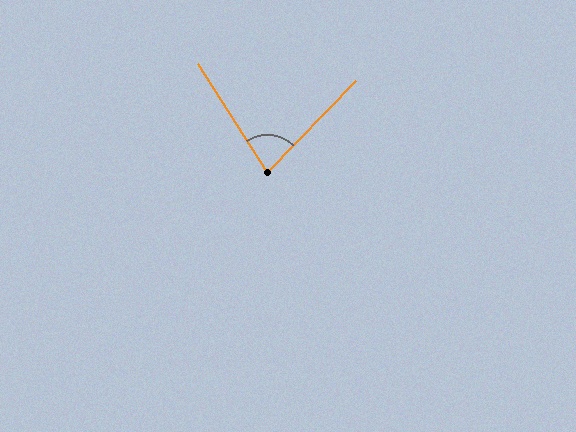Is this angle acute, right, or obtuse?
It is acute.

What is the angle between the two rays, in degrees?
Approximately 76 degrees.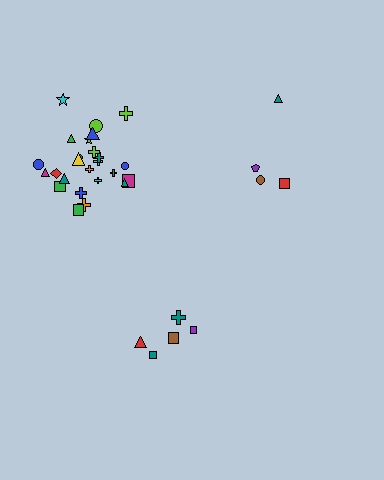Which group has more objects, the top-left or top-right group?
The top-left group.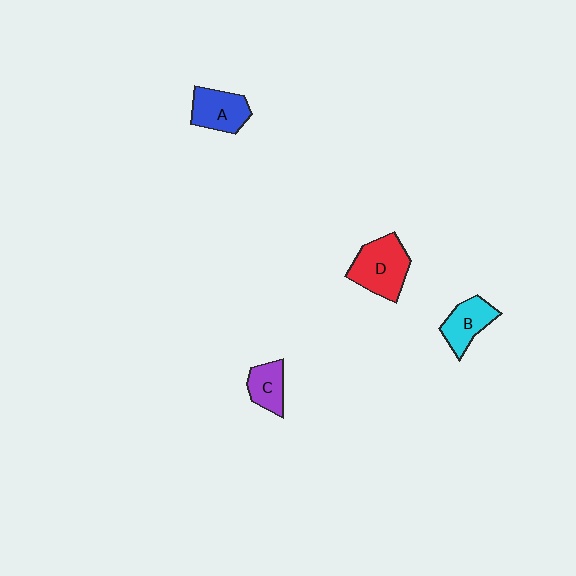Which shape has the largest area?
Shape D (red).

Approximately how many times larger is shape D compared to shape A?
Approximately 1.3 times.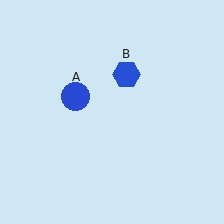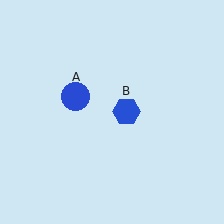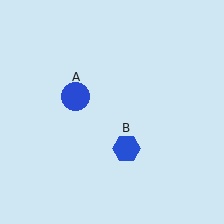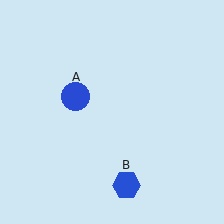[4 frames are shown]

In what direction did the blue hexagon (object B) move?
The blue hexagon (object B) moved down.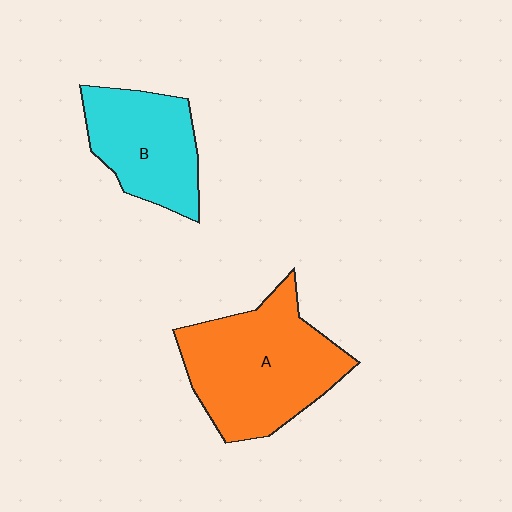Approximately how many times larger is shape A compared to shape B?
Approximately 1.5 times.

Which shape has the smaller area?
Shape B (cyan).